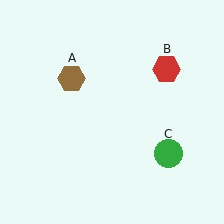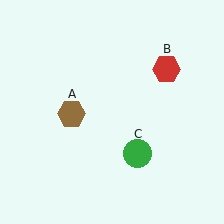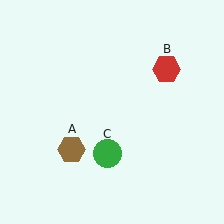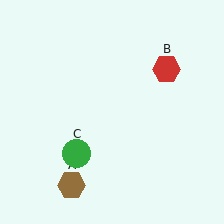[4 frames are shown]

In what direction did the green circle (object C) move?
The green circle (object C) moved left.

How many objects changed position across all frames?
2 objects changed position: brown hexagon (object A), green circle (object C).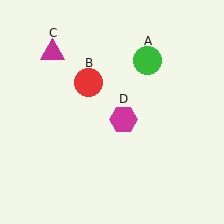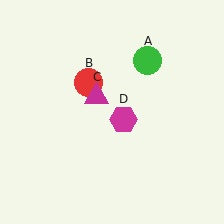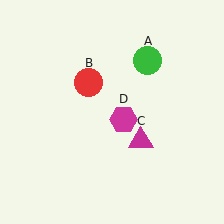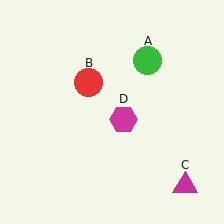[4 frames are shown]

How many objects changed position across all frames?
1 object changed position: magenta triangle (object C).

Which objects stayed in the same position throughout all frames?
Green circle (object A) and red circle (object B) and magenta hexagon (object D) remained stationary.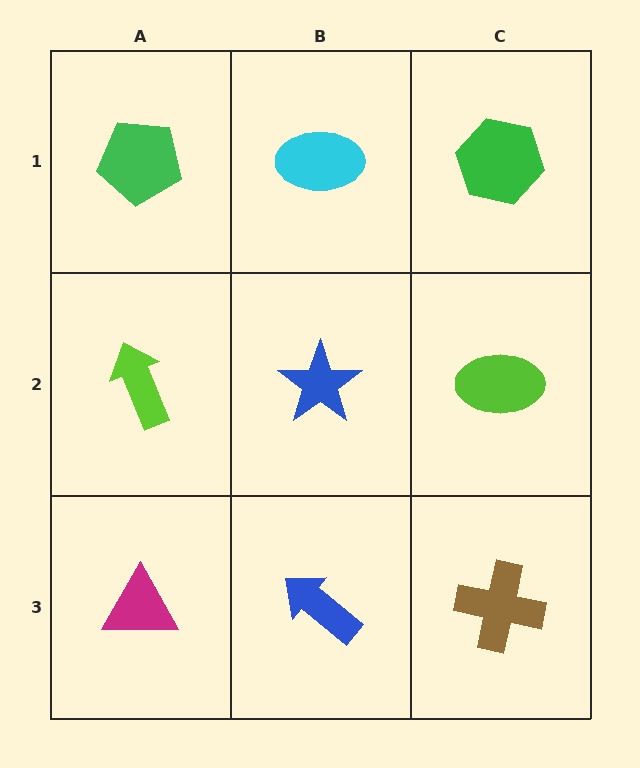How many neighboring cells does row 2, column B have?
4.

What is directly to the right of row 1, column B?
A green hexagon.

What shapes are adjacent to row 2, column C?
A green hexagon (row 1, column C), a brown cross (row 3, column C), a blue star (row 2, column B).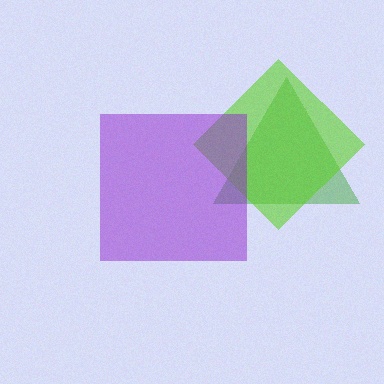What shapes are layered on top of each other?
The layered shapes are: a green triangle, a lime diamond, a purple square.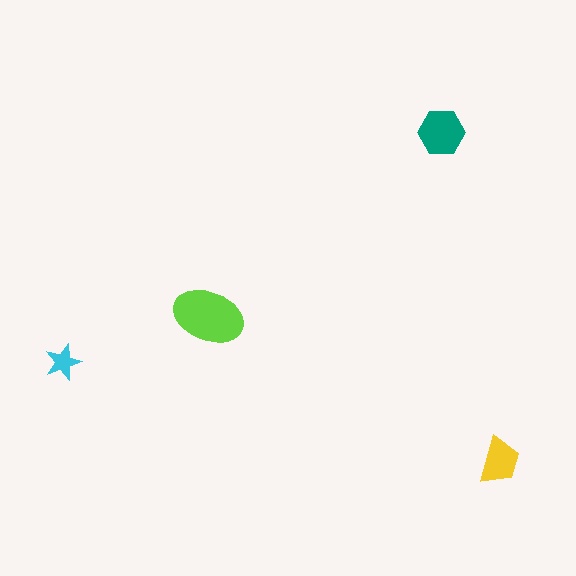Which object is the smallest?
The cyan star.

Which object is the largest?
The lime ellipse.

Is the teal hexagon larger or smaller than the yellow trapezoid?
Larger.